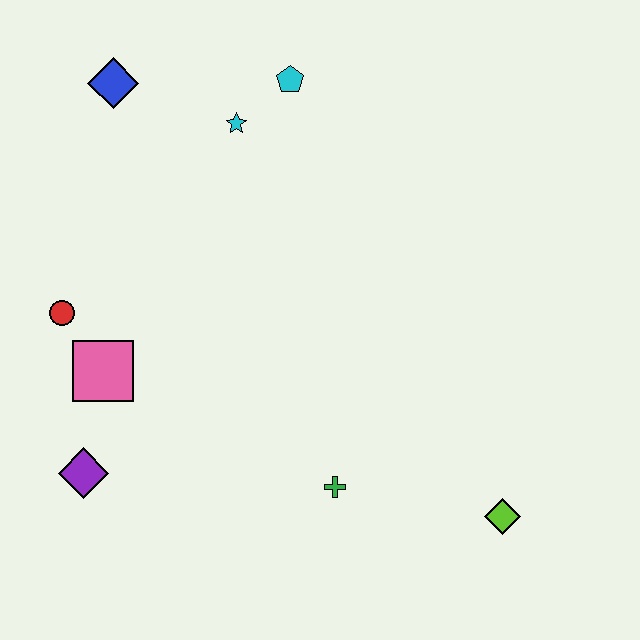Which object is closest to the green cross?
The lime diamond is closest to the green cross.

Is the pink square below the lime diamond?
No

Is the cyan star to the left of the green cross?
Yes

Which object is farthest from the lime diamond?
The blue diamond is farthest from the lime diamond.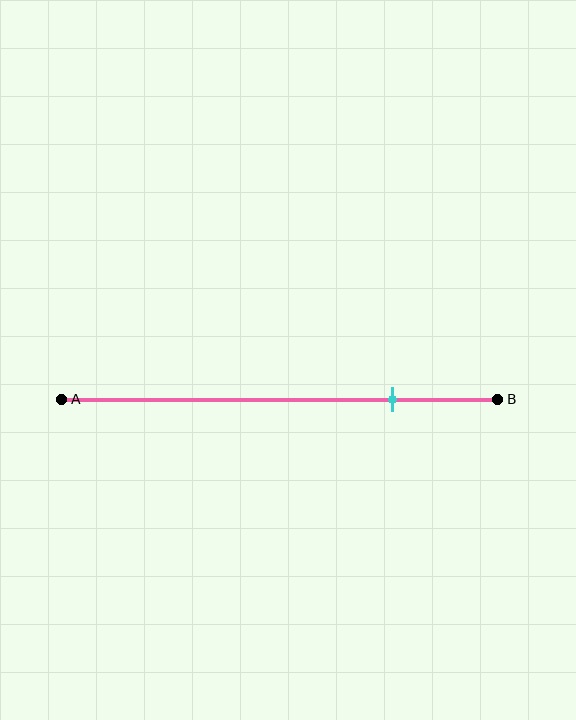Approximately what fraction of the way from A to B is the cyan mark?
The cyan mark is approximately 75% of the way from A to B.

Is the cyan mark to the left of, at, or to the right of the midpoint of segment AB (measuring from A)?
The cyan mark is to the right of the midpoint of segment AB.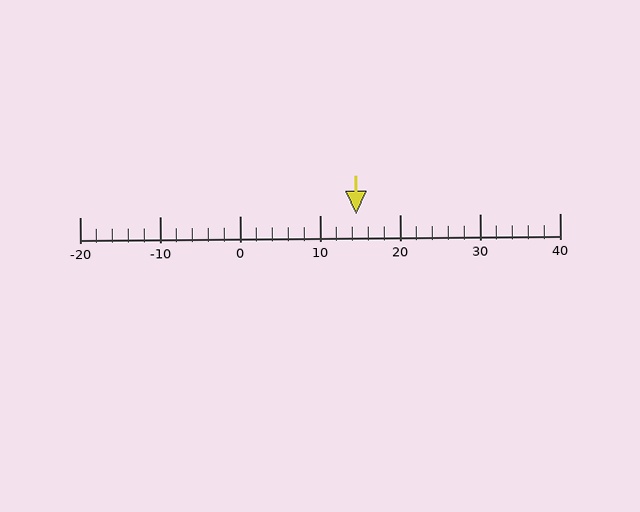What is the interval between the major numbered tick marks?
The major tick marks are spaced 10 units apart.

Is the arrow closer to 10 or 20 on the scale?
The arrow is closer to 10.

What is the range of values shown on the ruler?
The ruler shows values from -20 to 40.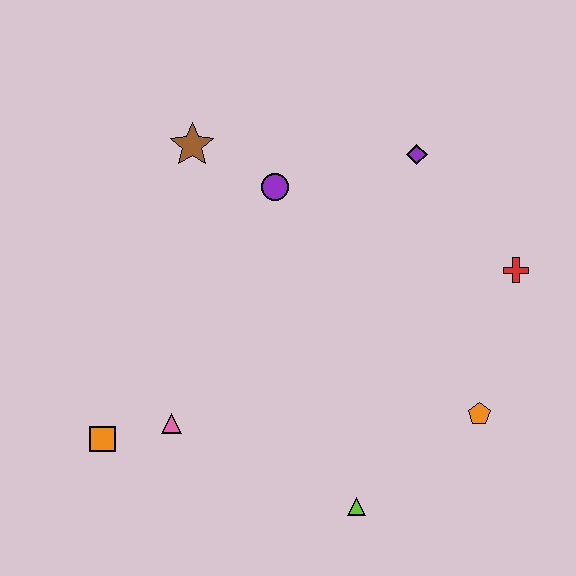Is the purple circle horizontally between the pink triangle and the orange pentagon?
Yes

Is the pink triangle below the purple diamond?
Yes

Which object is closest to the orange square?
The pink triangle is closest to the orange square.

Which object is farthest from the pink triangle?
The red cross is farthest from the pink triangle.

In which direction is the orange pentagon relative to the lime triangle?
The orange pentagon is to the right of the lime triangle.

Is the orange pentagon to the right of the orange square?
Yes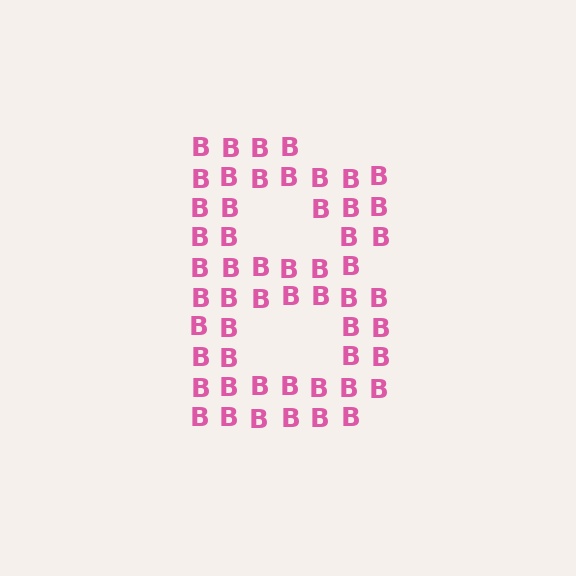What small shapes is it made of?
It is made of small letter B's.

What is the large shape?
The large shape is the letter B.